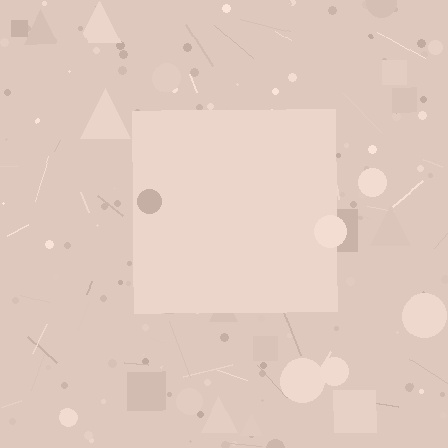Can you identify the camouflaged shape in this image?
The camouflaged shape is a square.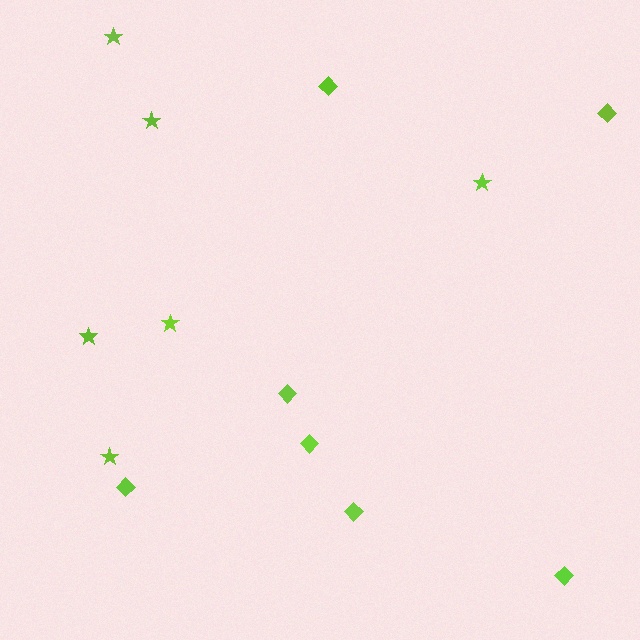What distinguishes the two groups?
There are 2 groups: one group of stars (6) and one group of diamonds (7).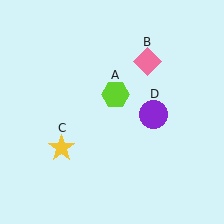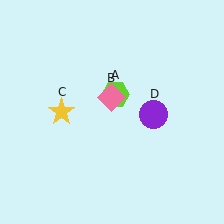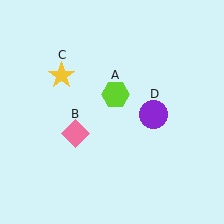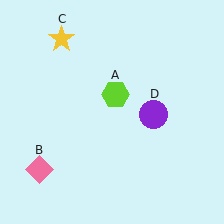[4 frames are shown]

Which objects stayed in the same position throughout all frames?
Lime hexagon (object A) and purple circle (object D) remained stationary.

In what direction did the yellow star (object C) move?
The yellow star (object C) moved up.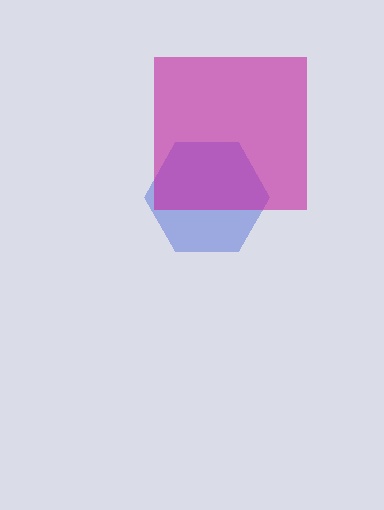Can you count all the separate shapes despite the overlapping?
Yes, there are 2 separate shapes.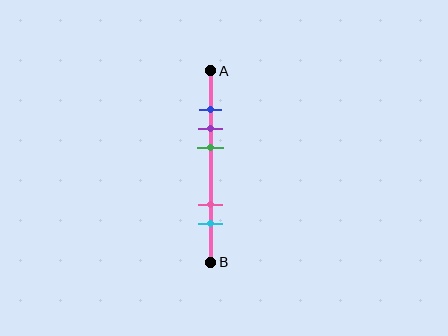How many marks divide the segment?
There are 5 marks dividing the segment.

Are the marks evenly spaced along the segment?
No, the marks are not evenly spaced.